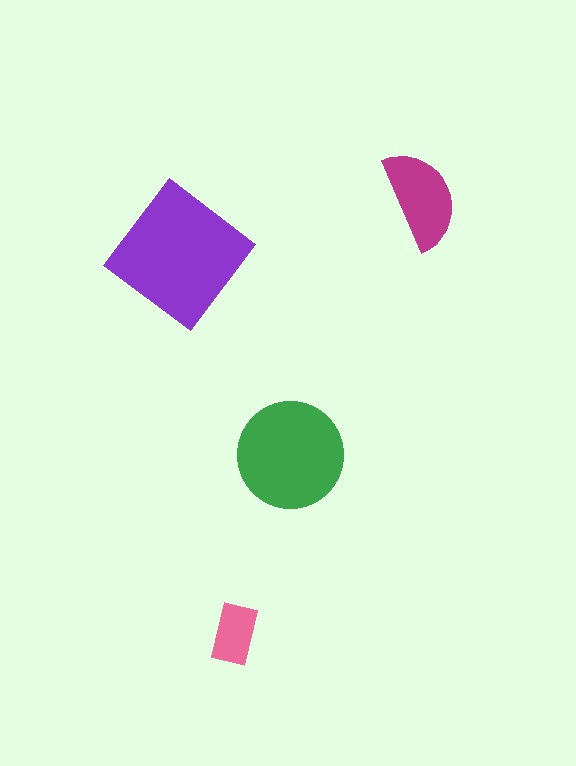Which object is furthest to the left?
The purple diamond is leftmost.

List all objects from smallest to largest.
The pink rectangle, the magenta semicircle, the green circle, the purple diamond.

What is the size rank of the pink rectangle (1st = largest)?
4th.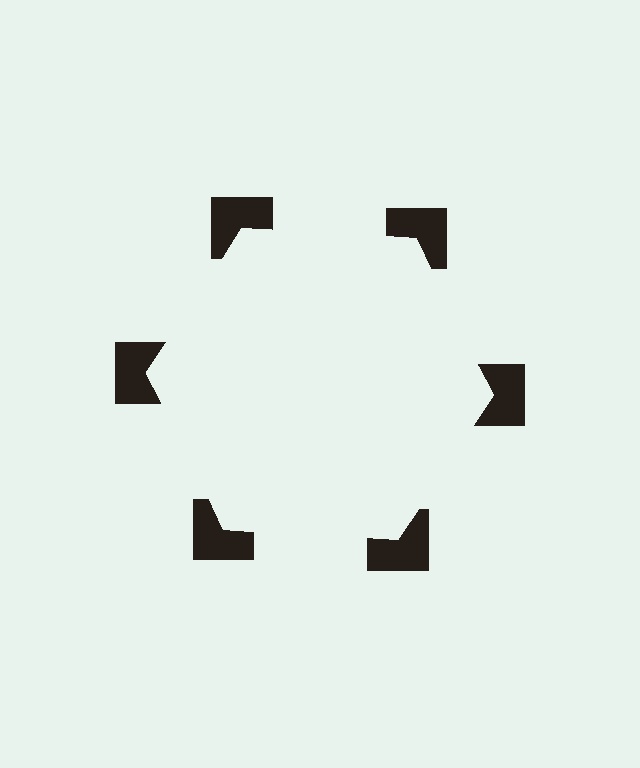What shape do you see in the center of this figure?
An illusory hexagon — its edges are inferred from the aligned wedge cuts in the notched squares, not physically drawn.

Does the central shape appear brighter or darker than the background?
It typically appears slightly brighter than the background, even though no actual brightness change is drawn.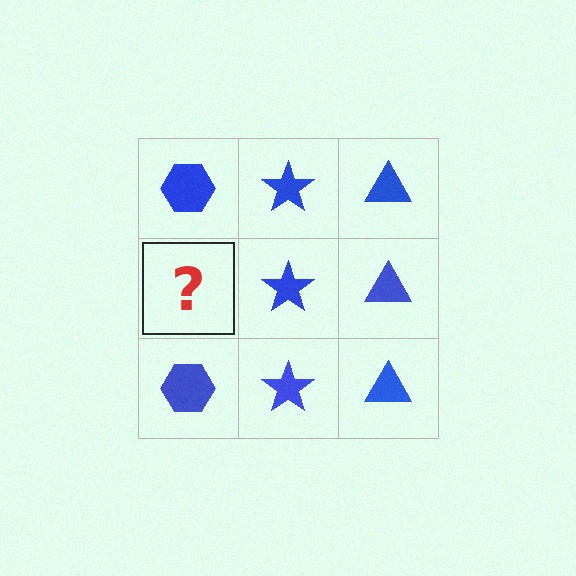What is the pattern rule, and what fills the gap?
The rule is that each column has a consistent shape. The gap should be filled with a blue hexagon.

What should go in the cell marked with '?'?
The missing cell should contain a blue hexagon.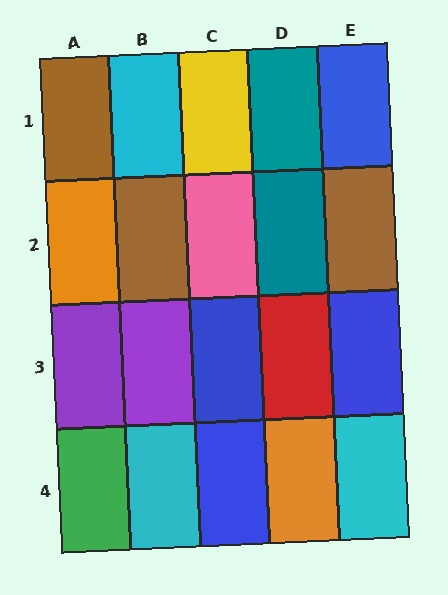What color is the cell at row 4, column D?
Orange.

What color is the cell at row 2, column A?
Orange.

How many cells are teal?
2 cells are teal.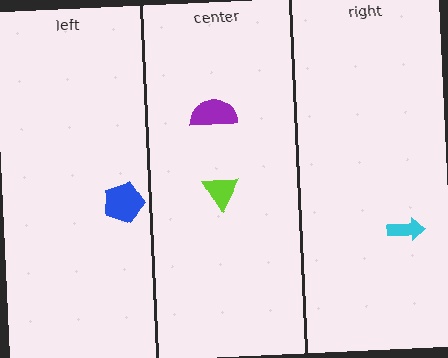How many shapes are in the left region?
1.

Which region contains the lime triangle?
The center region.